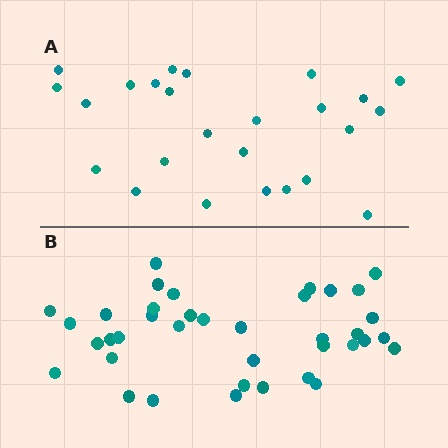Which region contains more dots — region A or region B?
Region B (the bottom region) has more dots.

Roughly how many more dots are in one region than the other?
Region B has approximately 15 more dots than region A.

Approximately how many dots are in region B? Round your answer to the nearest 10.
About 40 dots. (The exact count is 38, which rounds to 40.)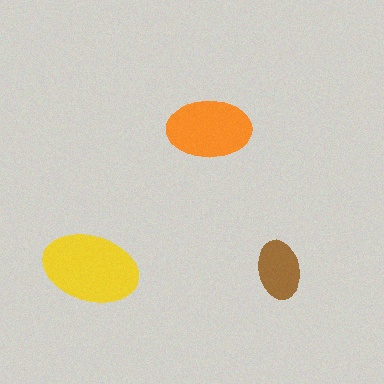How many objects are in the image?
There are 3 objects in the image.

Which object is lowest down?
The brown ellipse is bottommost.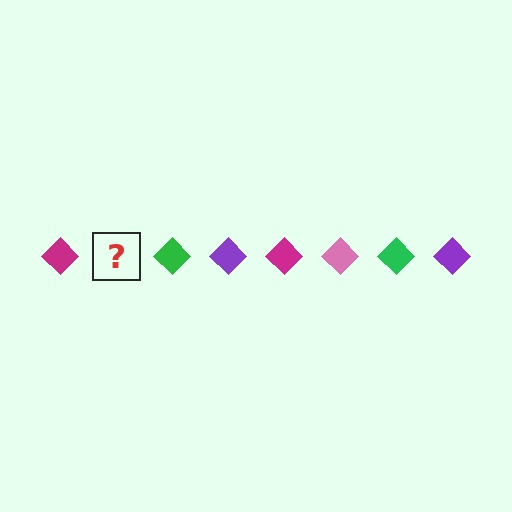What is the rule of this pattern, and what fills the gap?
The rule is that the pattern cycles through magenta, pink, green, purple diamonds. The gap should be filled with a pink diamond.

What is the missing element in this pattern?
The missing element is a pink diamond.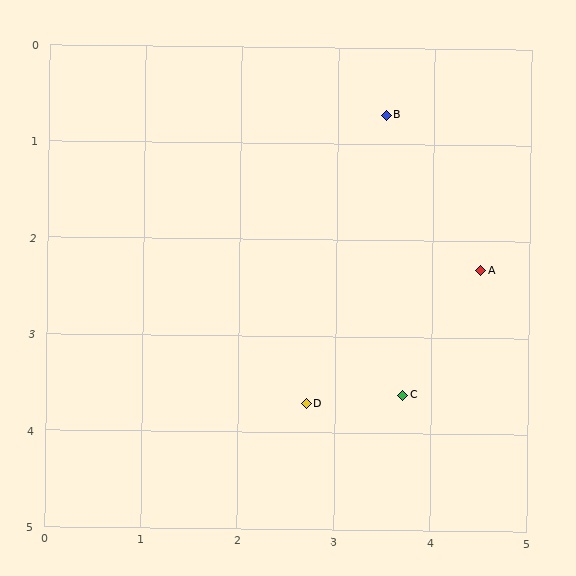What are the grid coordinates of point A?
Point A is at approximately (4.5, 2.3).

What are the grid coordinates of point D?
Point D is at approximately (2.7, 3.7).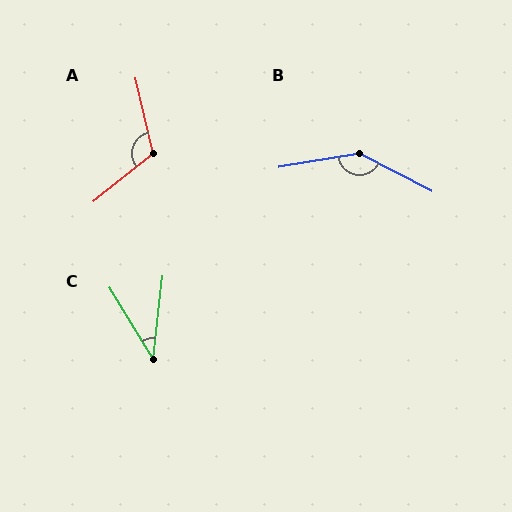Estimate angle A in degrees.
Approximately 115 degrees.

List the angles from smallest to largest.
C (38°), A (115°), B (143°).